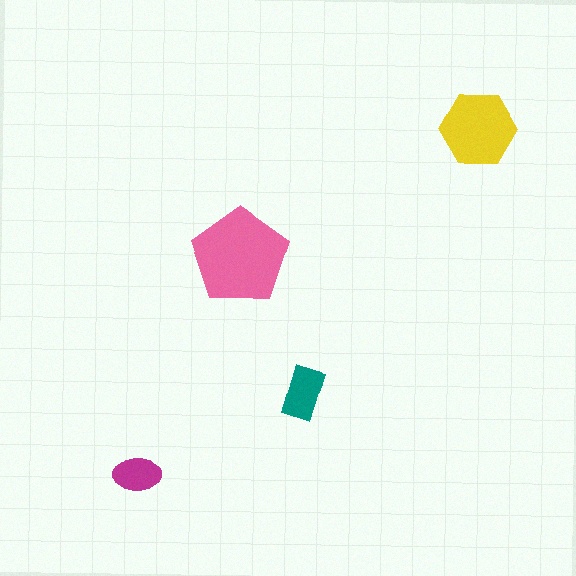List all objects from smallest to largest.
The magenta ellipse, the teal rectangle, the yellow hexagon, the pink pentagon.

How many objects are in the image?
There are 4 objects in the image.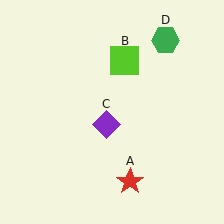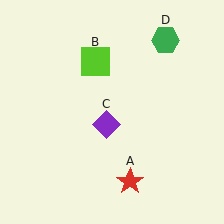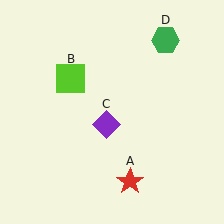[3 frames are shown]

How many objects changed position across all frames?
1 object changed position: lime square (object B).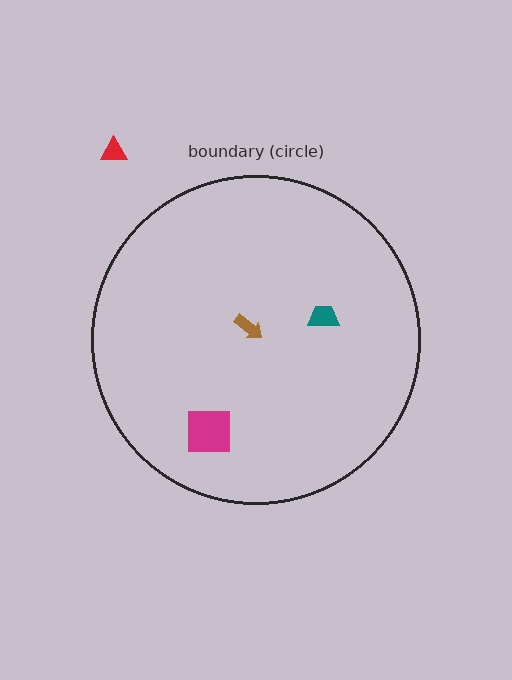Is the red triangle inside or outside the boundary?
Outside.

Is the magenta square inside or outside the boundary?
Inside.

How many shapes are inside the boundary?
3 inside, 1 outside.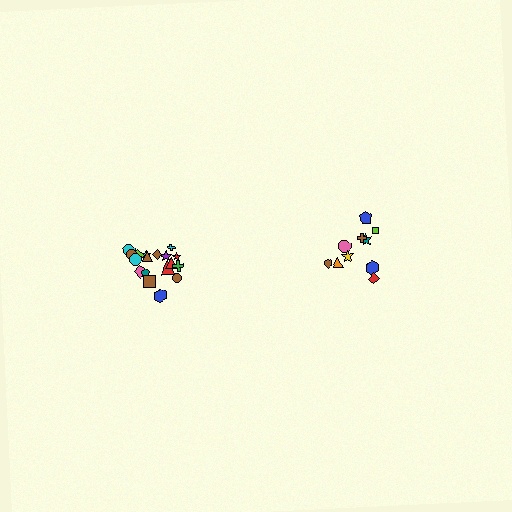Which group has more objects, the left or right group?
The left group.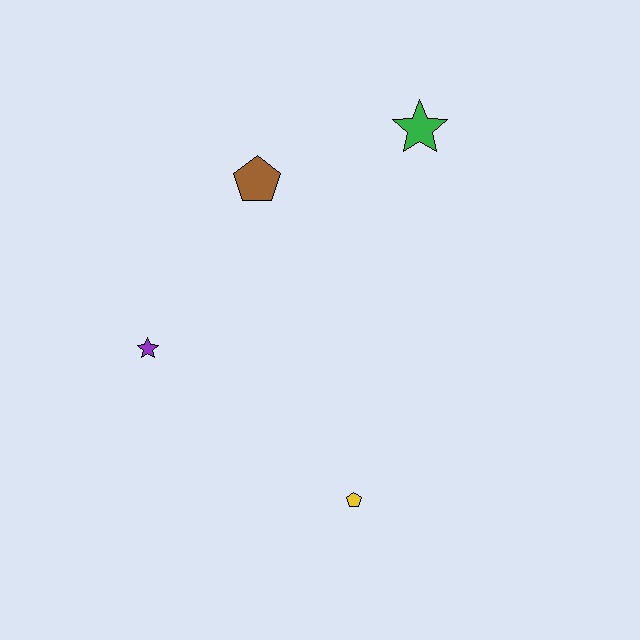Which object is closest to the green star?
The brown pentagon is closest to the green star.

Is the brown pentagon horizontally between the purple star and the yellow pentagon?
Yes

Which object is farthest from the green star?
The yellow pentagon is farthest from the green star.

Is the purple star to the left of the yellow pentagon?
Yes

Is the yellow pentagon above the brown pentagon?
No